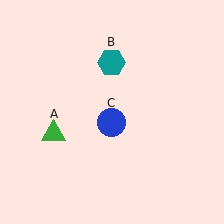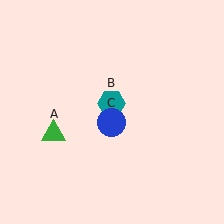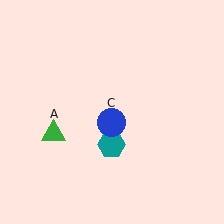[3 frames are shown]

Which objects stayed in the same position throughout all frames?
Green triangle (object A) and blue circle (object C) remained stationary.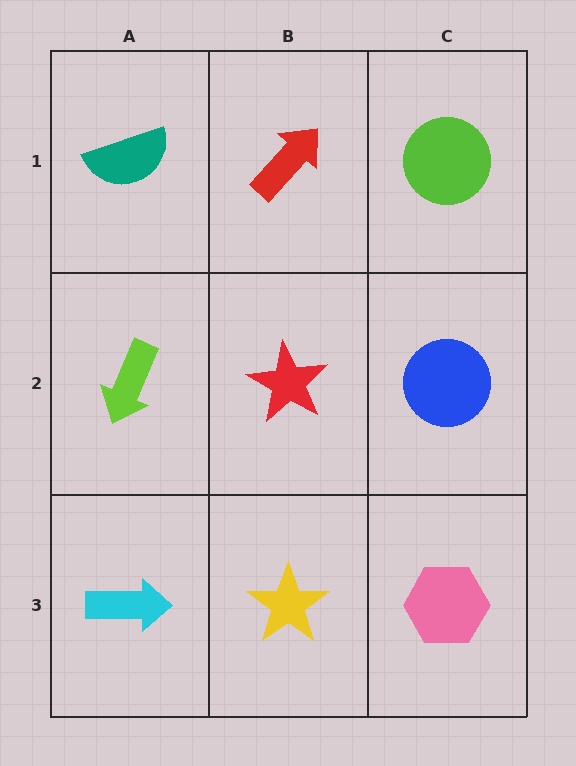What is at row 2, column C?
A blue circle.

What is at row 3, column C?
A pink hexagon.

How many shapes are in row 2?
3 shapes.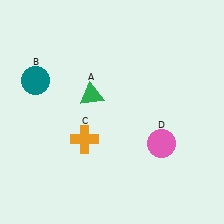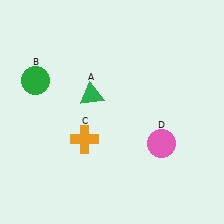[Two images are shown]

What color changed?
The circle (B) changed from teal in Image 1 to green in Image 2.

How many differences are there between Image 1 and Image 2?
There is 1 difference between the two images.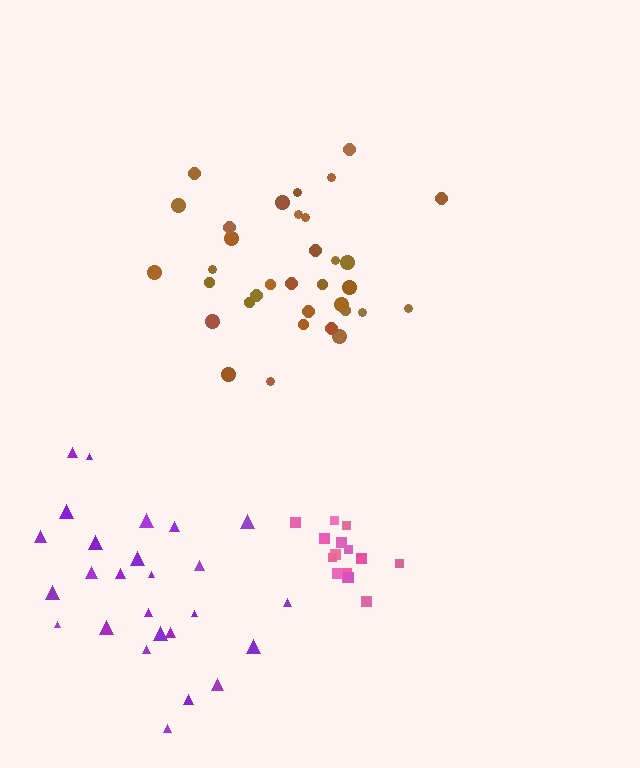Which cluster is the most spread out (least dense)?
Brown.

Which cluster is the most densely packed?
Pink.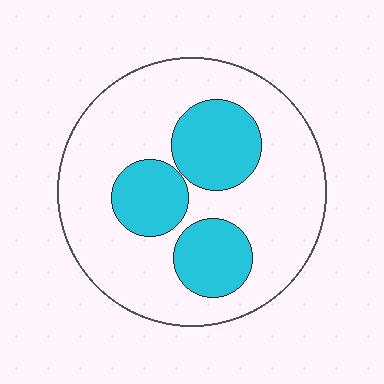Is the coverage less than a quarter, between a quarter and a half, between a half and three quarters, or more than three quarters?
Between a quarter and a half.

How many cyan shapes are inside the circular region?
3.